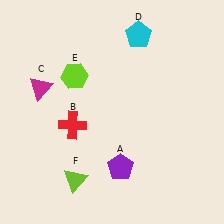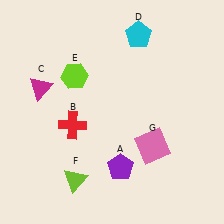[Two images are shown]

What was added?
A pink square (G) was added in Image 2.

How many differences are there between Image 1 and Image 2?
There is 1 difference between the two images.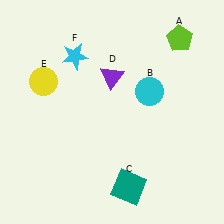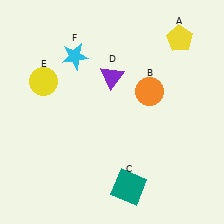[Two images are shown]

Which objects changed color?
A changed from lime to yellow. B changed from cyan to orange.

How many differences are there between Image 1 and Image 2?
There are 2 differences between the two images.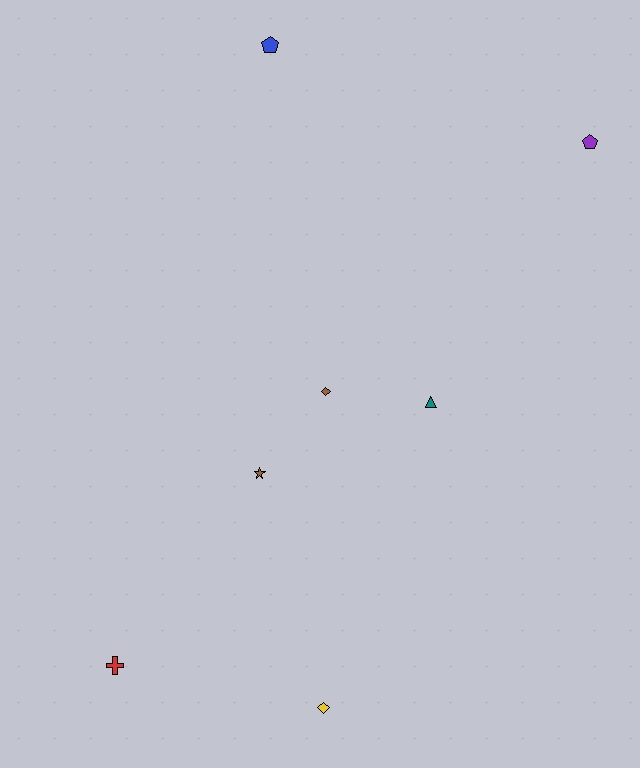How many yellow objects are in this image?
There is 1 yellow object.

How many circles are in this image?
There are no circles.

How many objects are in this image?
There are 7 objects.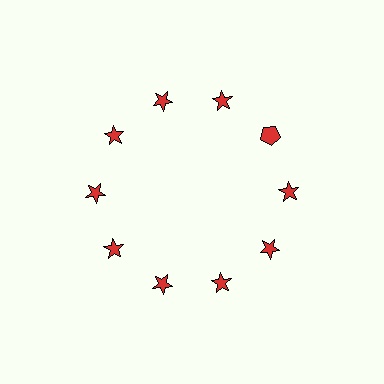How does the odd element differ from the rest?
It has a different shape: pentagon instead of star.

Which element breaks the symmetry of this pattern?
The red pentagon at roughly the 2 o'clock position breaks the symmetry. All other shapes are red stars.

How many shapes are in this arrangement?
There are 10 shapes arranged in a ring pattern.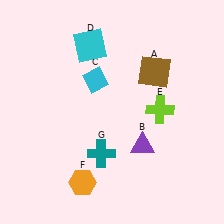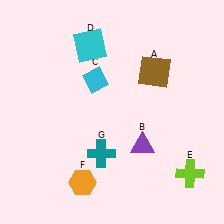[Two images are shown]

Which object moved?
The lime cross (E) moved down.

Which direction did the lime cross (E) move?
The lime cross (E) moved down.